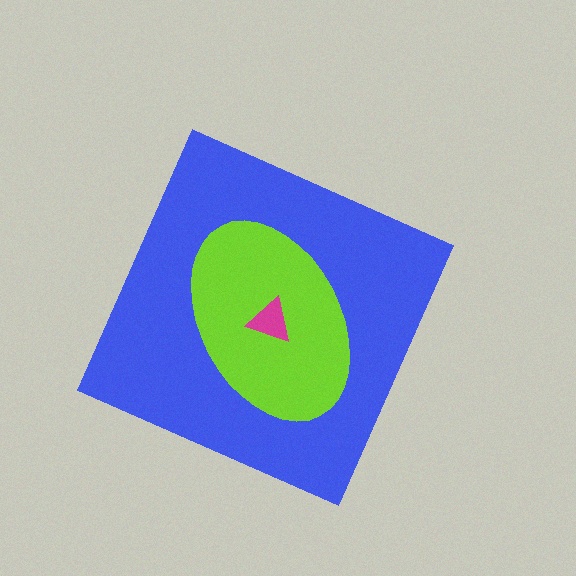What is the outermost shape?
The blue diamond.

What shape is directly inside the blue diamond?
The lime ellipse.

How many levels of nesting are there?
3.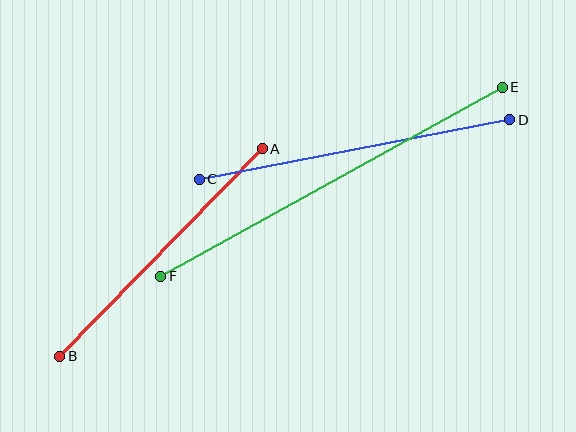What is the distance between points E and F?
The distance is approximately 390 pixels.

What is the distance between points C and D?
The distance is approximately 316 pixels.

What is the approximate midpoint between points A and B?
The midpoint is at approximately (161, 252) pixels.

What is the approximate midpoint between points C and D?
The midpoint is at approximately (354, 150) pixels.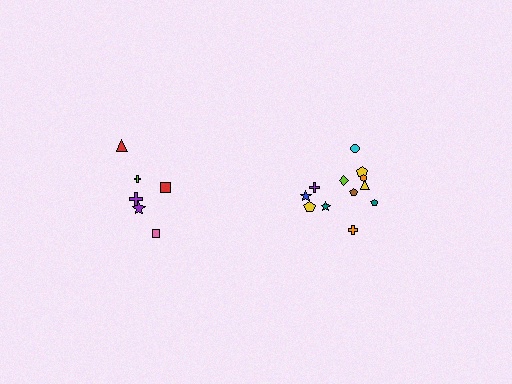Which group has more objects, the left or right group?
The right group.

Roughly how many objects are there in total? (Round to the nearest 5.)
Roughly 20 objects in total.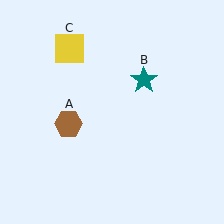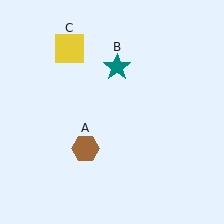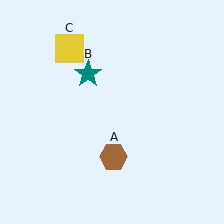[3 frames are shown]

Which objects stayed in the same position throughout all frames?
Yellow square (object C) remained stationary.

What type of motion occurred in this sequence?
The brown hexagon (object A), teal star (object B) rotated counterclockwise around the center of the scene.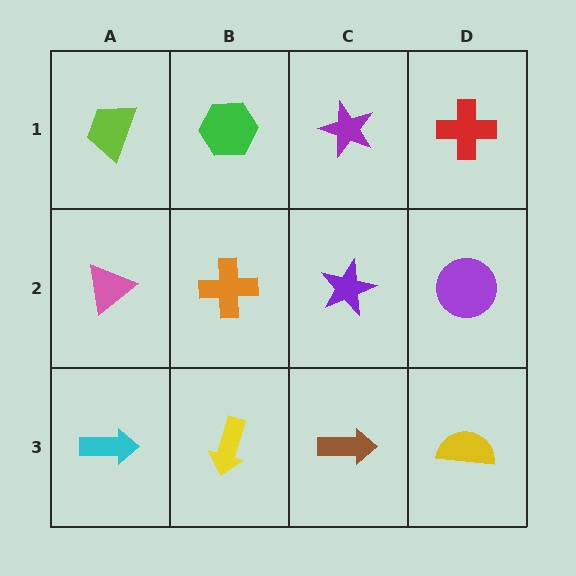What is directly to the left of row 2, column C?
An orange cross.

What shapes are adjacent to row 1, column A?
A pink triangle (row 2, column A), a green hexagon (row 1, column B).